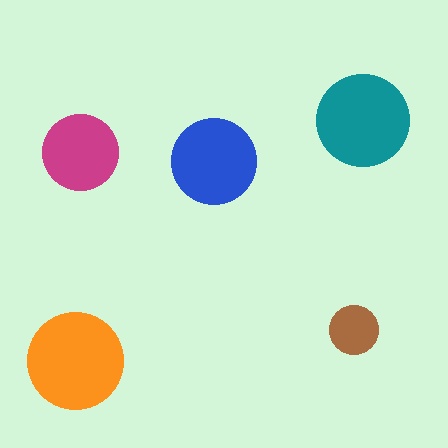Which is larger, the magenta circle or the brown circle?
The magenta one.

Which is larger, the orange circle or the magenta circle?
The orange one.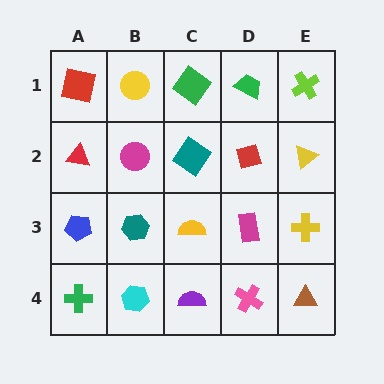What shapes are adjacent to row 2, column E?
A lime cross (row 1, column E), a yellow cross (row 3, column E), a red square (row 2, column D).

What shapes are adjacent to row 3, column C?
A teal diamond (row 2, column C), a purple semicircle (row 4, column C), a teal hexagon (row 3, column B), a magenta rectangle (row 3, column D).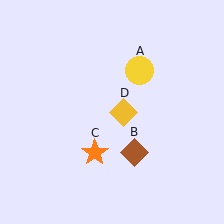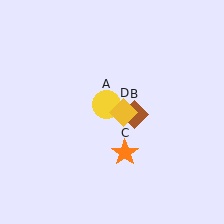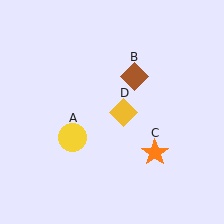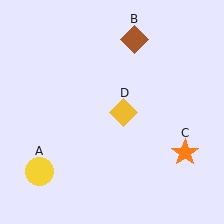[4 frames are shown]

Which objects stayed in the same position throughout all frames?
Yellow diamond (object D) remained stationary.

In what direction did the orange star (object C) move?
The orange star (object C) moved right.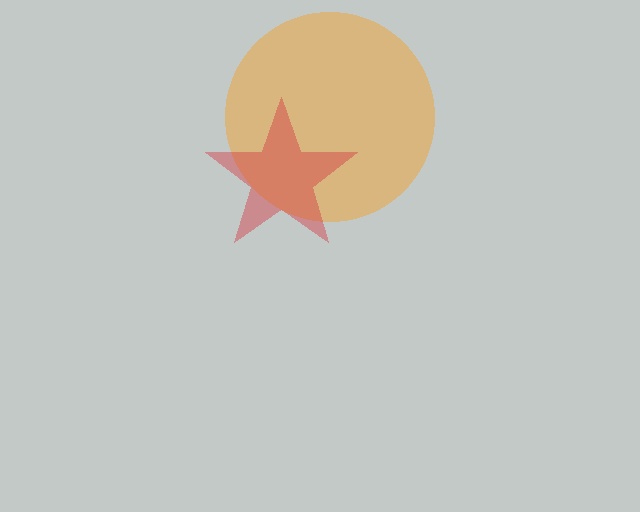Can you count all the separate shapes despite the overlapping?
Yes, there are 2 separate shapes.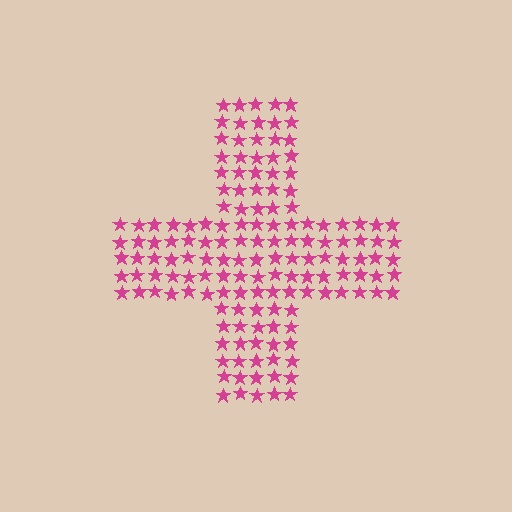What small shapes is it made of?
It is made of small stars.